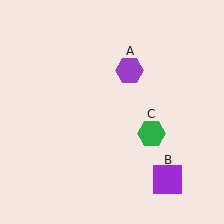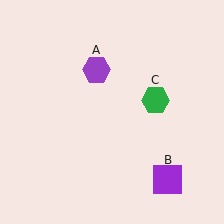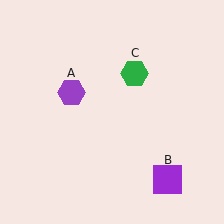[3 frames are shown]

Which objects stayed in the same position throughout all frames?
Purple square (object B) remained stationary.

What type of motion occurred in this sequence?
The purple hexagon (object A), green hexagon (object C) rotated counterclockwise around the center of the scene.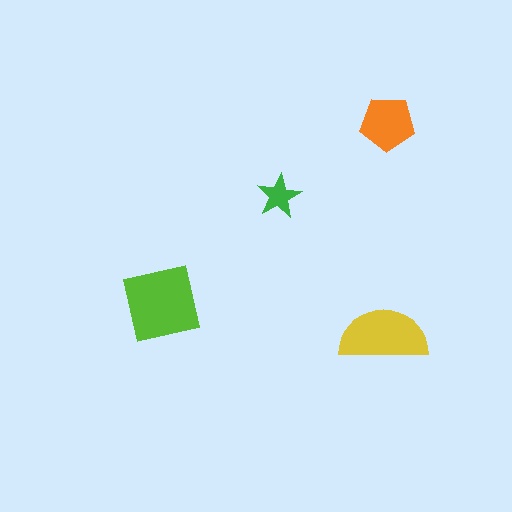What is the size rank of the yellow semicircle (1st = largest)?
2nd.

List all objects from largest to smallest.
The lime square, the yellow semicircle, the orange pentagon, the green star.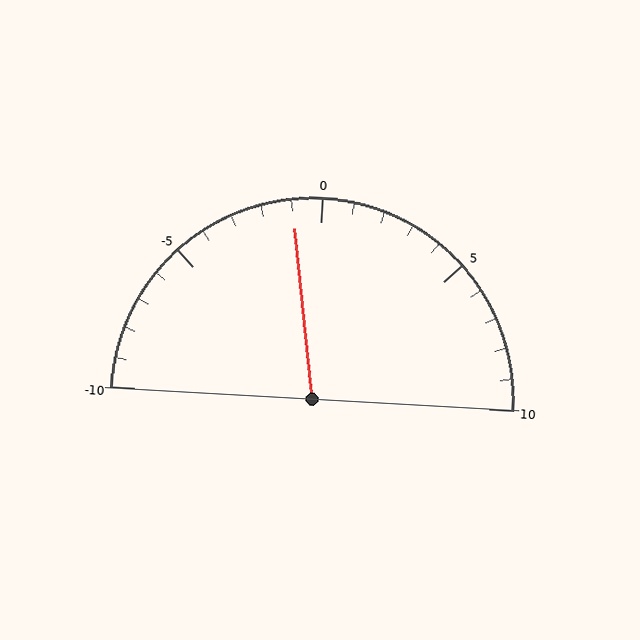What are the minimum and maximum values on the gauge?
The gauge ranges from -10 to 10.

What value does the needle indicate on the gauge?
The needle indicates approximately -1.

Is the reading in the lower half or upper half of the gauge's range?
The reading is in the lower half of the range (-10 to 10).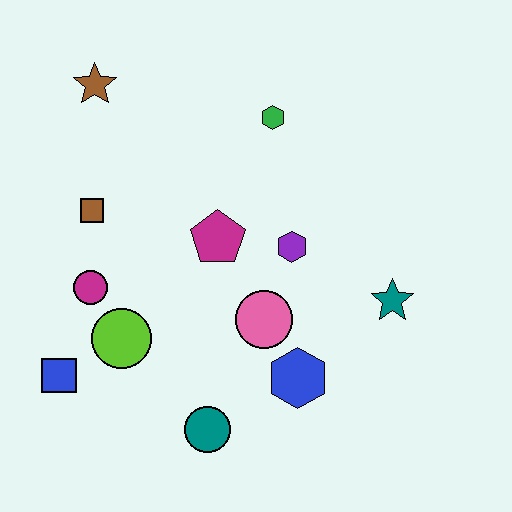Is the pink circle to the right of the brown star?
Yes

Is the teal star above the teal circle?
Yes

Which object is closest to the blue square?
The lime circle is closest to the blue square.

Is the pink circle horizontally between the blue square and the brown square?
No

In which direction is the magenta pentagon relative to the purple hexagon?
The magenta pentagon is to the left of the purple hexagon.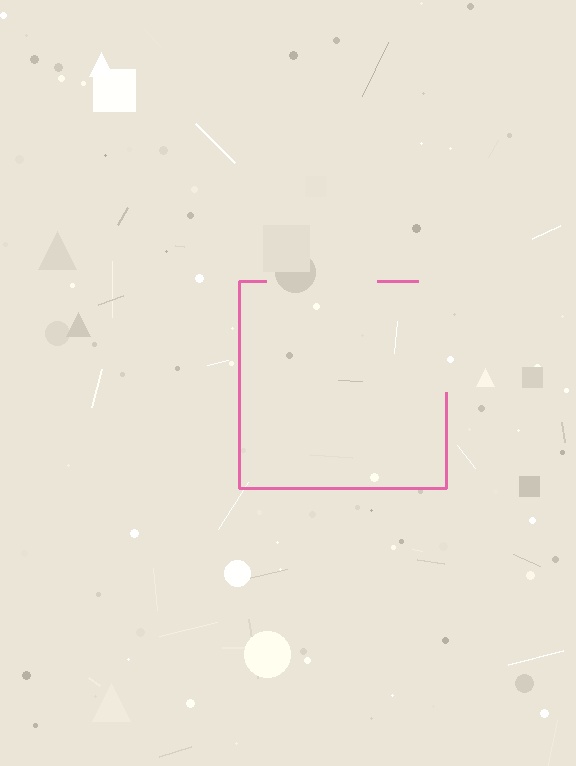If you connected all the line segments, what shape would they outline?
They would outline a square.